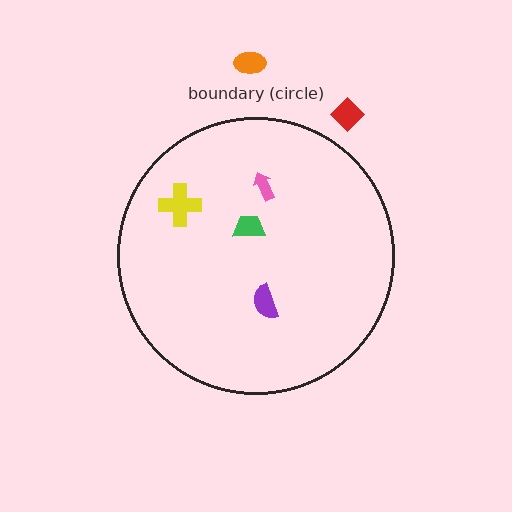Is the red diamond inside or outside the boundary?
Outside.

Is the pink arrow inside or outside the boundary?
Inside.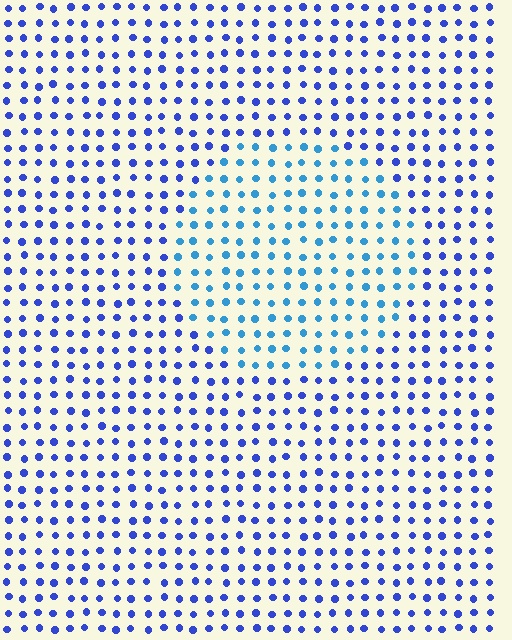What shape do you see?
I see a circle.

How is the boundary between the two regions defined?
The boundary is defined purely by a slight shift in hue (about 31 degrees). Spacing, size, and orientation are identical on both sides.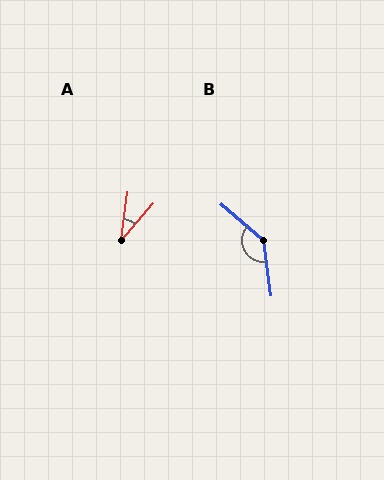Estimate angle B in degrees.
Approximately 139 degrees.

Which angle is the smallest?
A, at approximately 33 degrees.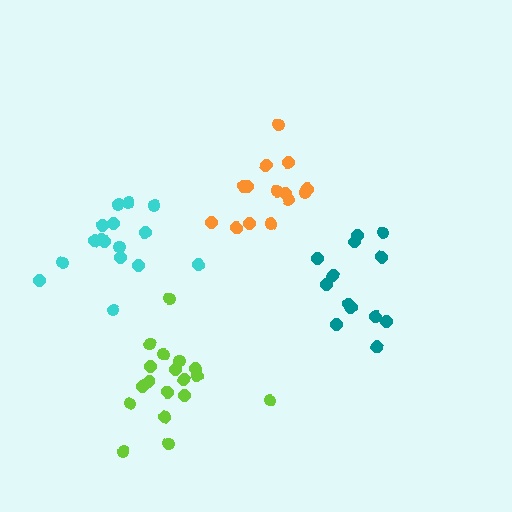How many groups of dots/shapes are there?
There are 4 groups.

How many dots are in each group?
Group 1: 14 dots, Group 2: 16 dots, Group 3: 13 dots, Group 4: 18 dots (61 total).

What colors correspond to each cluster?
The clusters are colored: orange, cyan, teal, lime.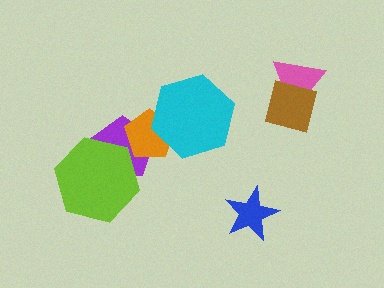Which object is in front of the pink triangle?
The brown square is in front of the pink triangle.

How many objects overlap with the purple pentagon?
2 objects overlap with the purple pentagon.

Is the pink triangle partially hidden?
Yes, it is partially covered by another shape.